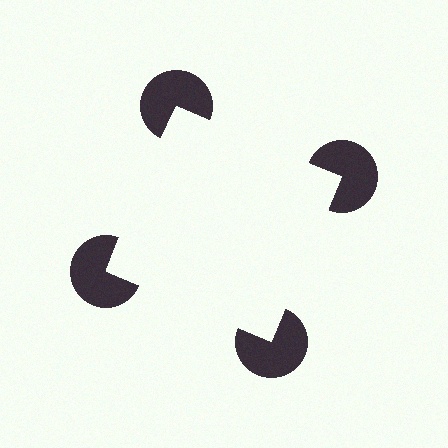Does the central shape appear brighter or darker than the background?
It typically appears slightly brighter than the background, even though no actual brightness change is drawn.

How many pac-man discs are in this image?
There are 4 — one at each vertex of the illusory square.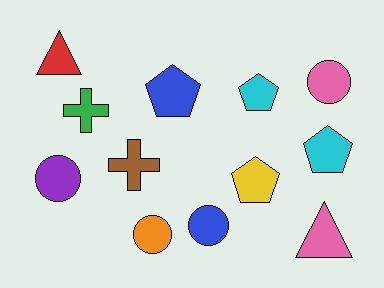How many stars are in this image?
There are no stars.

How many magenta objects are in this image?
There are no magenta objects.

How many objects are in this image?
There are 12 objects.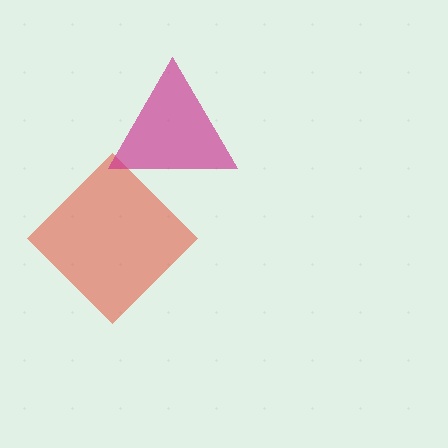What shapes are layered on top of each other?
The layered shapes are: a red diamond, a magenta triangle.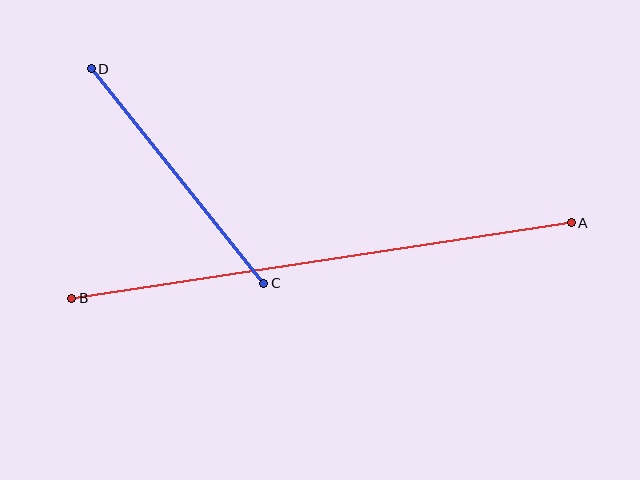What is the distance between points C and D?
The distance is approximately 275 pixels.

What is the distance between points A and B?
The distance is approximately 505 pixels.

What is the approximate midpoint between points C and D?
The midpoint is at approximately (178, 176) pixels.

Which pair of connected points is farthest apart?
Points A and B are farthest apart.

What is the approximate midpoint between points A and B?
The midpoint is at approximately (321, 260) pixels.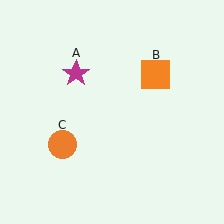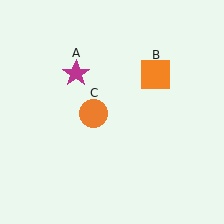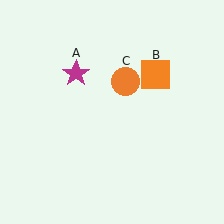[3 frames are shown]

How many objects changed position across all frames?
1 object changed position: orange circle (object C).